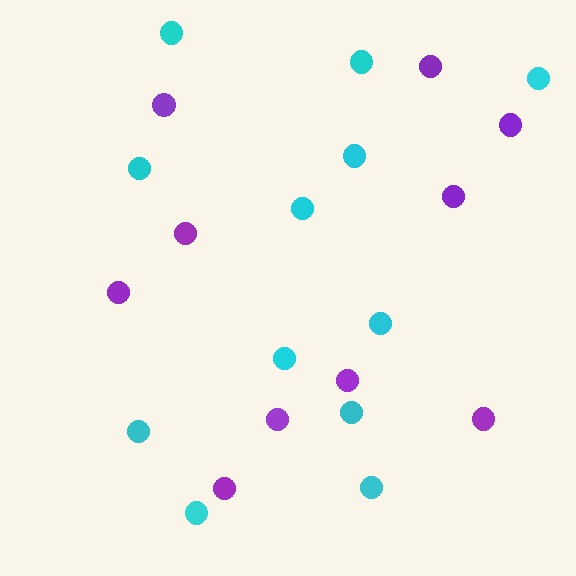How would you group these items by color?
There are 2 groups: one group of cyan circles (12) and one group of purple circles (10).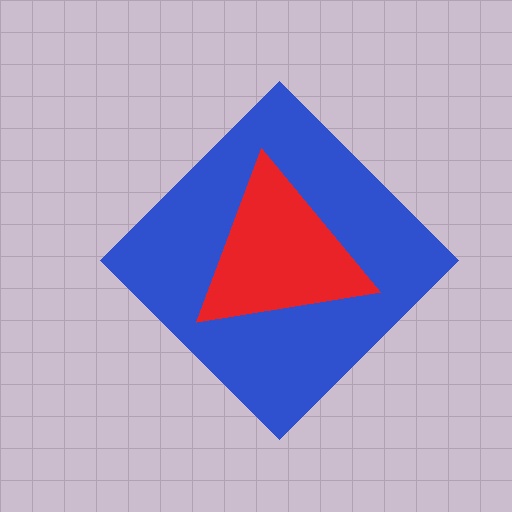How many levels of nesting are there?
2.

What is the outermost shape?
The blue diamond.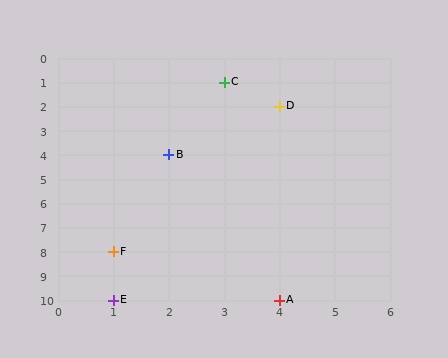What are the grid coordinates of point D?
Point D is at grid coordinates (4, 2).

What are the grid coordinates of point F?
Point F is at grid coordinates (1, 8).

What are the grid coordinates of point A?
Point A is at grid coordinates (4, 10).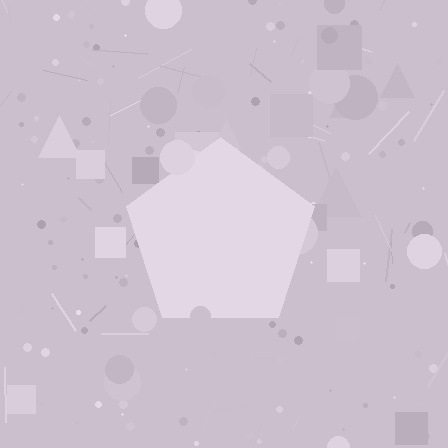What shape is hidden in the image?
A pentagon is hidden in the image.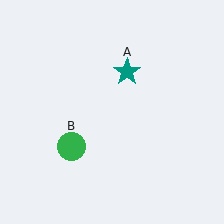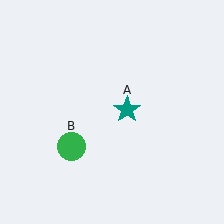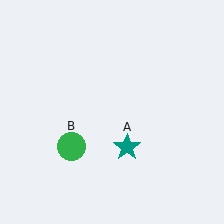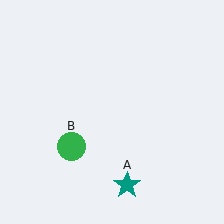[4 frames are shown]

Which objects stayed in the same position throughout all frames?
Green circle (object B) remained stationary.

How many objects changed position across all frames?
1 object changed position: teal star (object A).